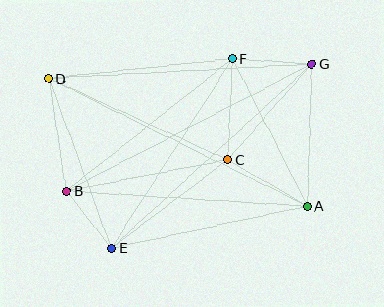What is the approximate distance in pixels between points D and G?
The distance between D and G is approximately 264 pixels.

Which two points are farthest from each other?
Points A and D are farthest from each other.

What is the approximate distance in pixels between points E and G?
The distance between E and G is approximately 272 pixels.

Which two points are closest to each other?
Points B and E are closest to each other.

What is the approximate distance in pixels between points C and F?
The distance between C and F is approximately 101 pixels.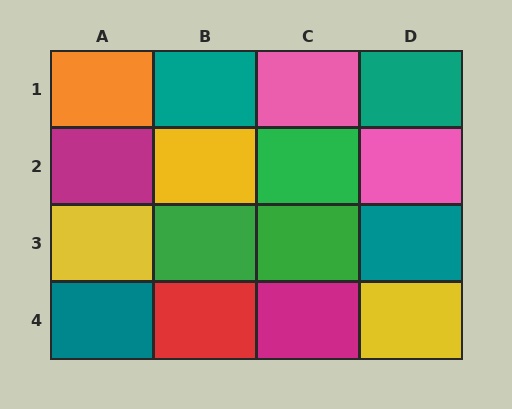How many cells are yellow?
3 cells are yellow.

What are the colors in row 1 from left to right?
Orange, teal, pink, teal.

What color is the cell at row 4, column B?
Red.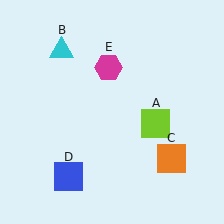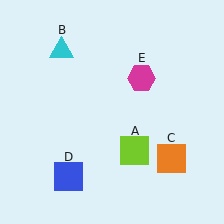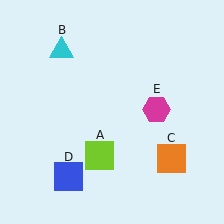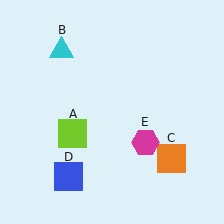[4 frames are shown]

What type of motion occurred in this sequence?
The lime square (object A), magenta hexagon (object E) rotated clockwise around the center of the scene.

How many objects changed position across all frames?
2 objects changed position: lime square (object A), magenta hexagon (object E).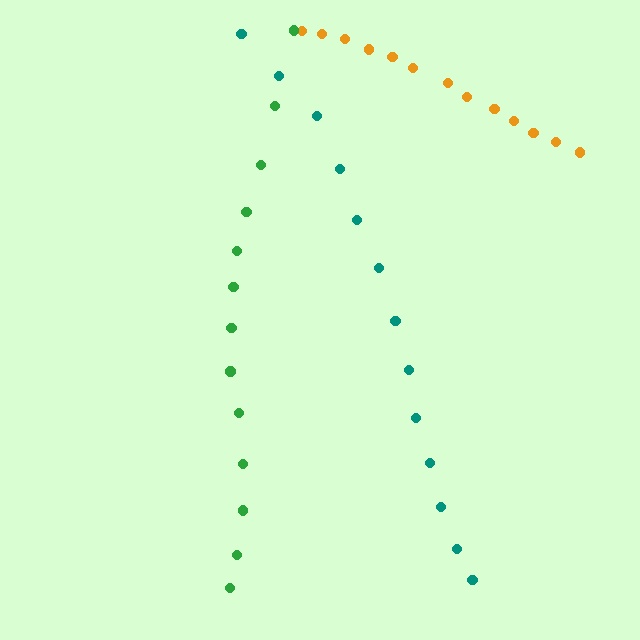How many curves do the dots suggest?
There are 3 distinct paths.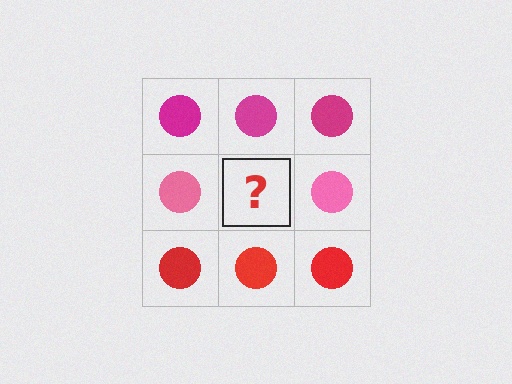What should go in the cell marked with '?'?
The missing cell should contain a pink circle.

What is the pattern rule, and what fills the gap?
The rule is that each row has a consistent color. The gap should be filled with a pink circle.